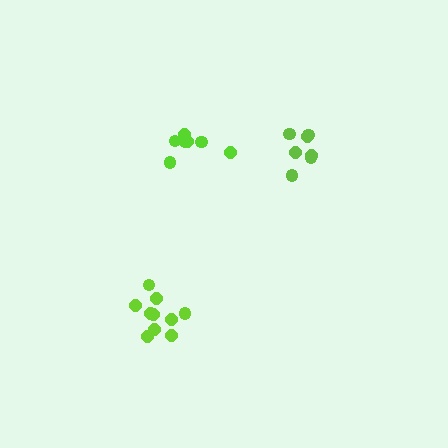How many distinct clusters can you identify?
There are 3 distinct clusters.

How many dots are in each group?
Group 1: 7 dots, Group 2: 7 dots, Group 3: 10 dots (24 total).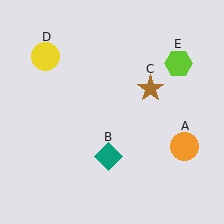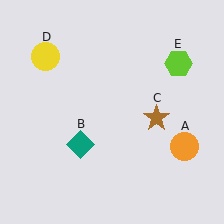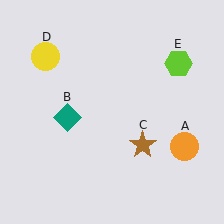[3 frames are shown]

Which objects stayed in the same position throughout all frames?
Orange circle (object A) and yellow circle (object D) and lime hexagon (object E) remained stationary.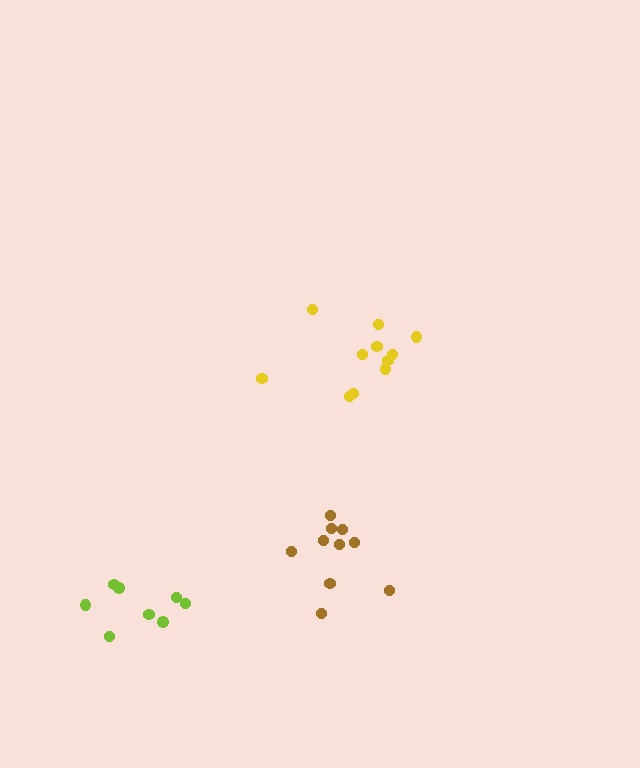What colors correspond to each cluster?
The clusters are colored: yellow, lime, brown.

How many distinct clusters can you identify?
There are 3 distinct clusters.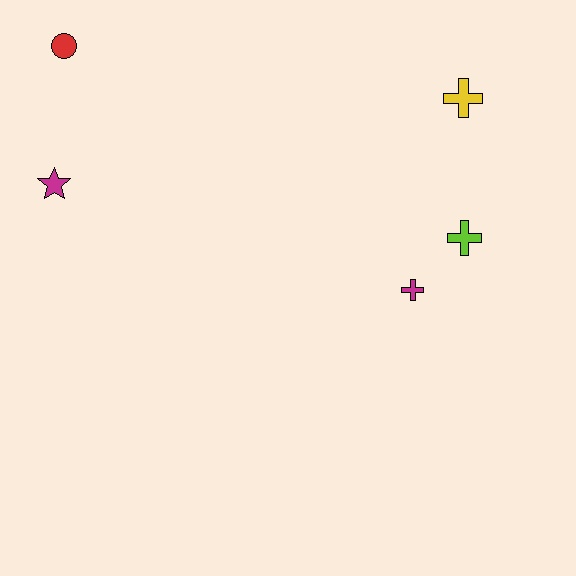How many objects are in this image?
There are 5 objects.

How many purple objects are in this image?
There are no purple objects.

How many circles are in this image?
There is 1 circle.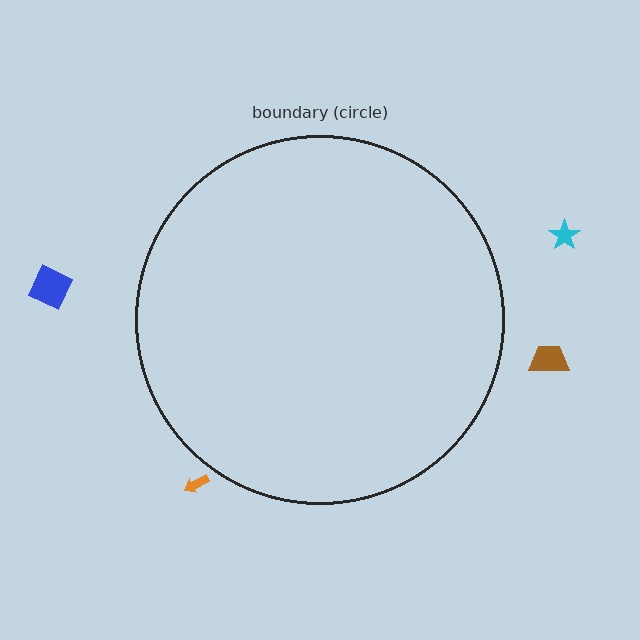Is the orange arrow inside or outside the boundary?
Outside.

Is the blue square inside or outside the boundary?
Outside.